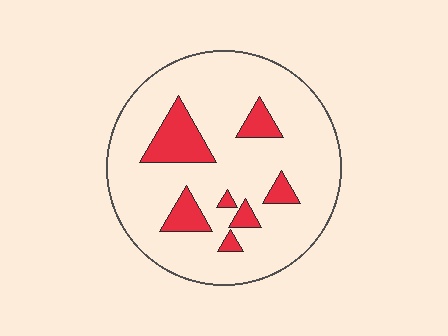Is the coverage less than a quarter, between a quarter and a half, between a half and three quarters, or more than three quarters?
Less than a quarter.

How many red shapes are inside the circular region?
7.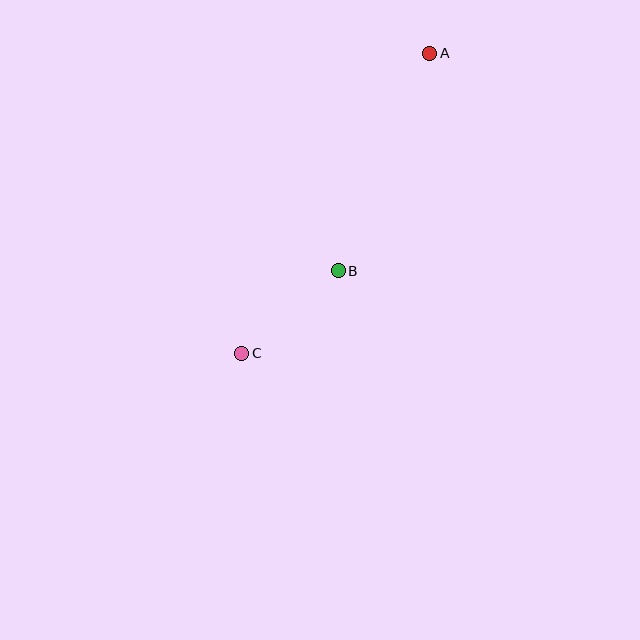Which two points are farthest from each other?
Points A and C are farthest from each other.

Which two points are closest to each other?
Points B and C are closest to each other.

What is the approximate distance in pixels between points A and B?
The distance between A and B is approximately 236 pixels.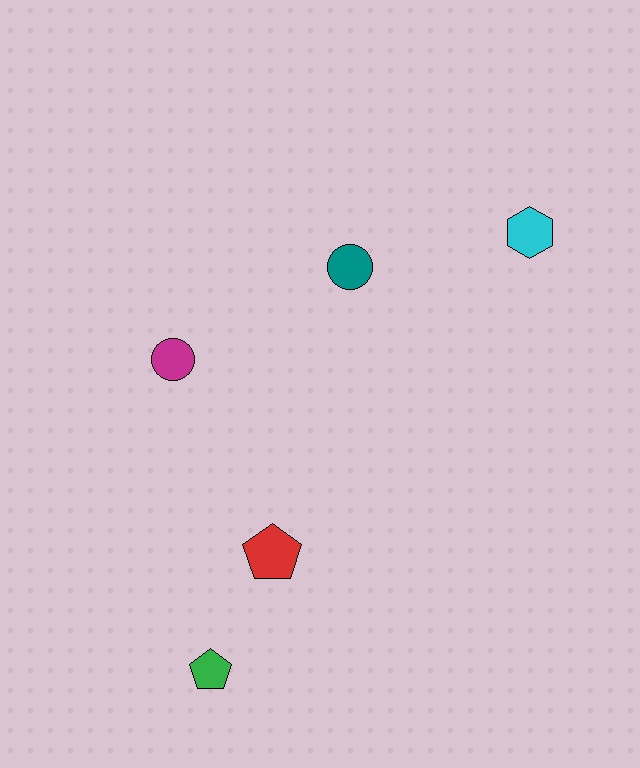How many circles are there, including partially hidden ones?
There are 2 circles.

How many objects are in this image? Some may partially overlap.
There are 5 objects.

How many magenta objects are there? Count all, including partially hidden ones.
There is 1 magenta object.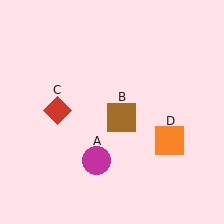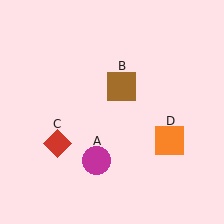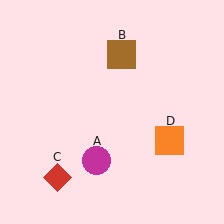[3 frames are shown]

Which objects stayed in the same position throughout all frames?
Magenta circle (object A) and orange square (object D) remained stationary.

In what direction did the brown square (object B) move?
The brown square (object B) moved up.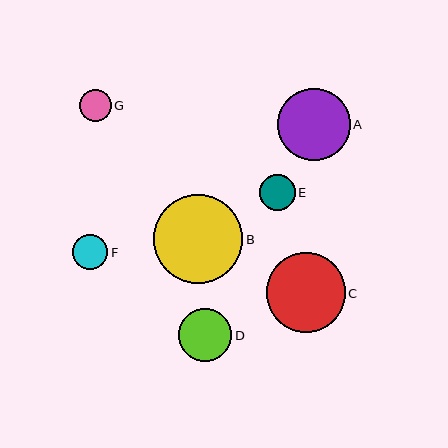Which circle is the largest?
Circle B is the largest with a size of approximately 89 pixels.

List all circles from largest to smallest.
From largest to smallest: B, C, A, D, E, F, G.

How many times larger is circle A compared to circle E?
Circle A is approximately 2.0 times the size of circle E.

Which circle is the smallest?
Circle G is the smallest with a size of approximately 32 pixels.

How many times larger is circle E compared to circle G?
Circle E is approximately 1.1 times the size of circle G.